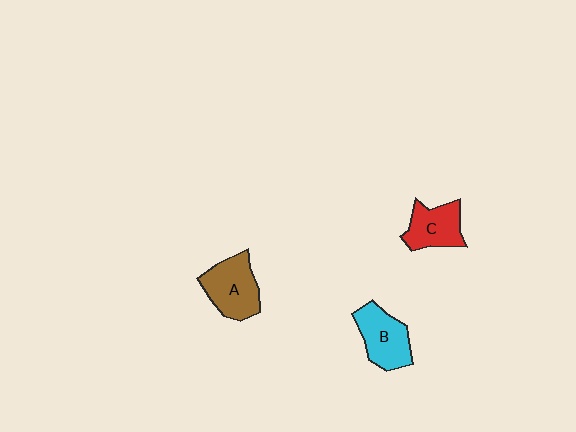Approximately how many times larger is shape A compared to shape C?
Approximately 1.2 times.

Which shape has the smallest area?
Shape C (red).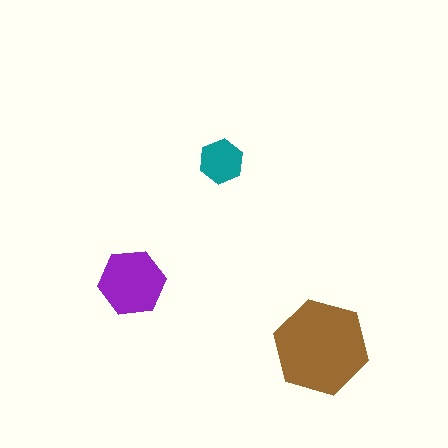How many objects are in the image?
There are 3 objects in the image.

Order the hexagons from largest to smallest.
the brown one, the purple one, the teal one.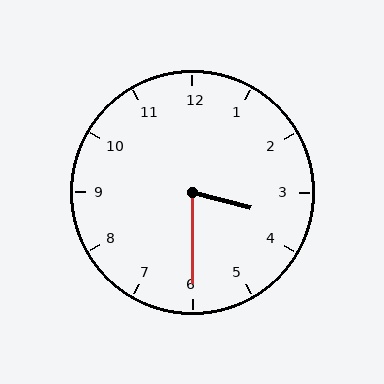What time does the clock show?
3:30.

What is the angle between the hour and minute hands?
Approximately 75 degrees.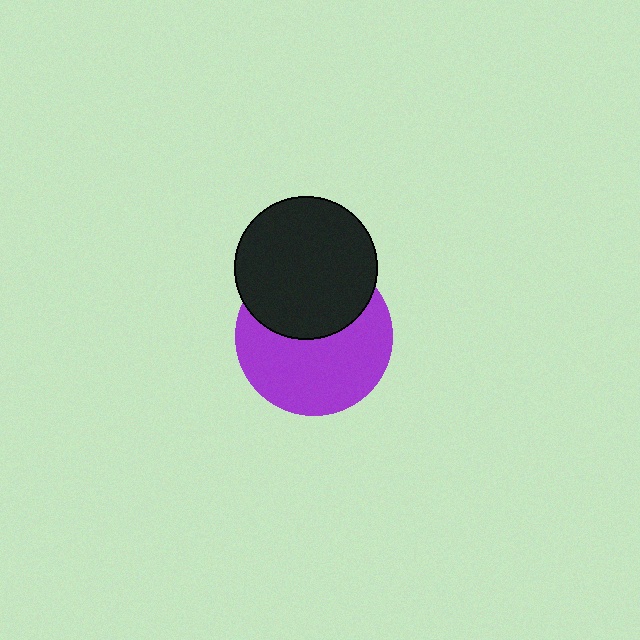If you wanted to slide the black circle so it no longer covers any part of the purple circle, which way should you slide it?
Slide it up — that is the most direct way to separate the two shapes.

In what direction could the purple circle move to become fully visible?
The purple circle could move down. That would shift it out from behind the black circle entirely.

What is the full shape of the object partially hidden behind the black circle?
The partially hidden object is a purple circle.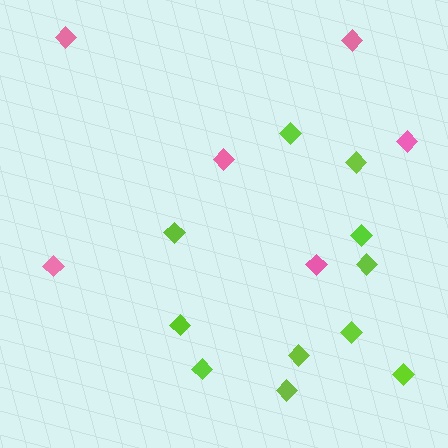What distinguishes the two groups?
There are 2 groups: one group of lime diamonds (11) and one group of pink diamonds (6).